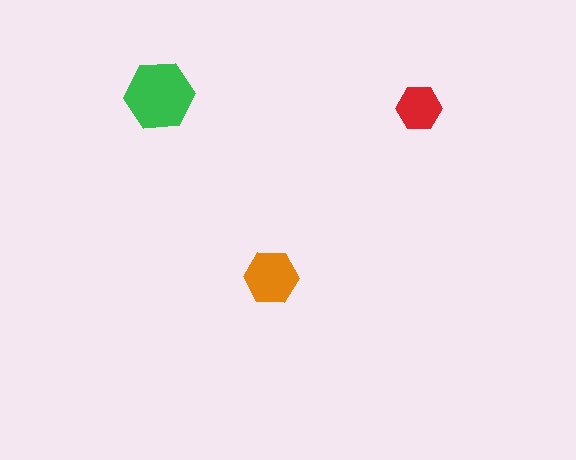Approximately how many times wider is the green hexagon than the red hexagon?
About 1.5 times wider.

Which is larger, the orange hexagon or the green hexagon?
The green one.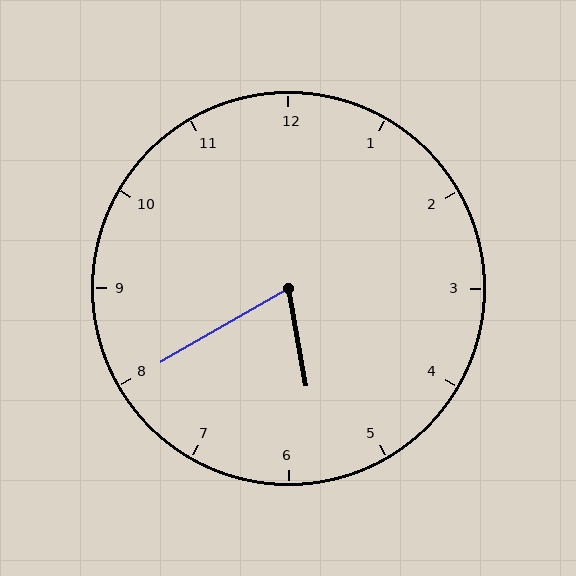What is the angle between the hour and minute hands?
Approximately 70 degrees.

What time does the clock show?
5:40.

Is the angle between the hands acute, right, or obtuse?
It is acute.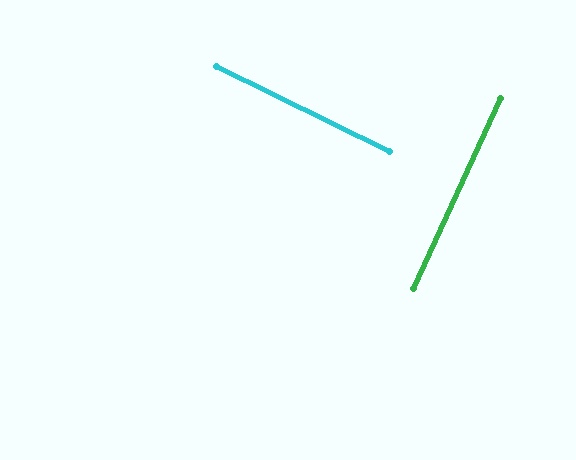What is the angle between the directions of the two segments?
Approximately 89 degrees.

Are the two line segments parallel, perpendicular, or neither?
Perpendicular — they meet at approximately 89°.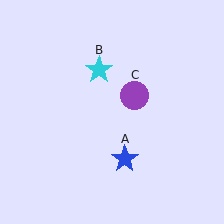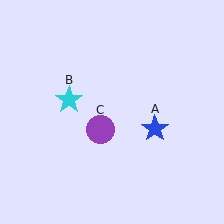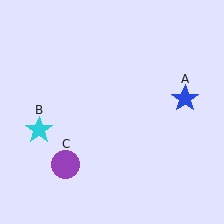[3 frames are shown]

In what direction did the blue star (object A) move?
The blue star (object A) moved up and to the right.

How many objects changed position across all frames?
3 objects changed position: blue star (object A), cyan star (object B), purple circle (object C).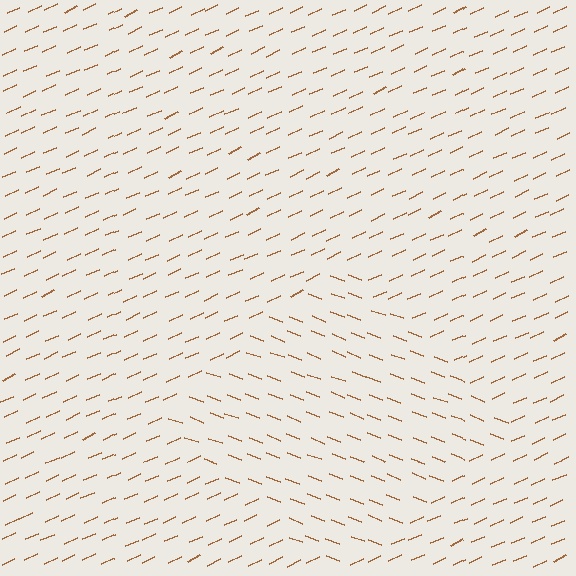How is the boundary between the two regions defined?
The boundary is defined purely by a change in line orientation (approximately 45 degrees difference). All lines are the same color and thickness.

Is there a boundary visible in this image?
Yes, there is a texture boundary formed by a change in line orientation.